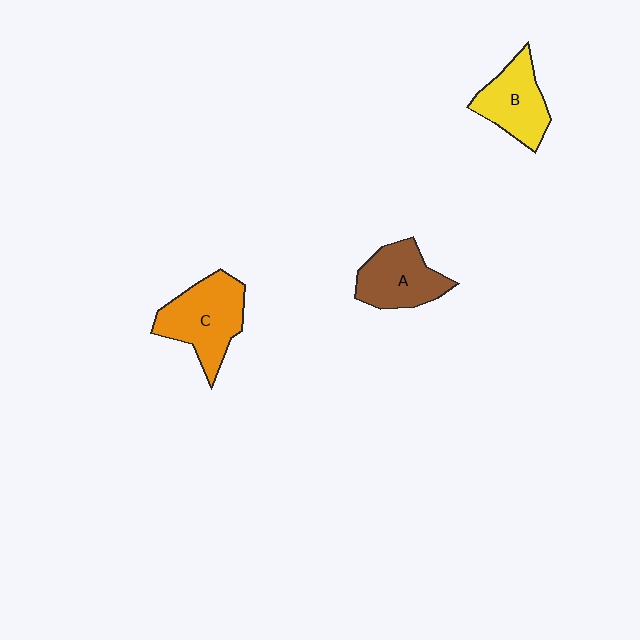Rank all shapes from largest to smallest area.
From largest to smallest: C (orange), A (brown), B (yellow).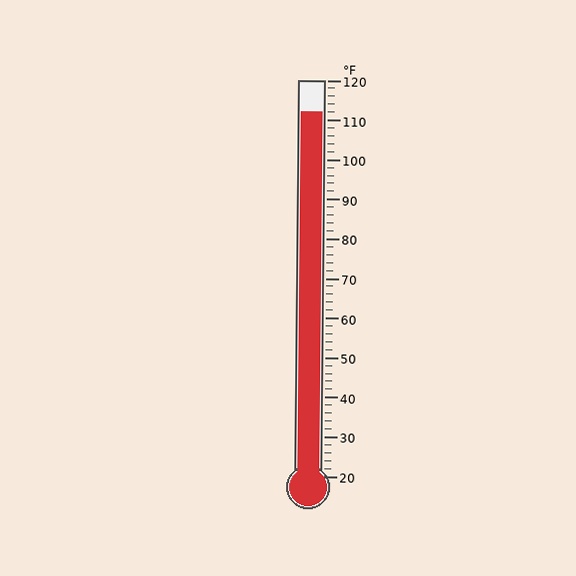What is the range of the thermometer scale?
The thermometer scale ranges from 20°F to 120°F.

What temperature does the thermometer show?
The thermometer shows approximately 112°F.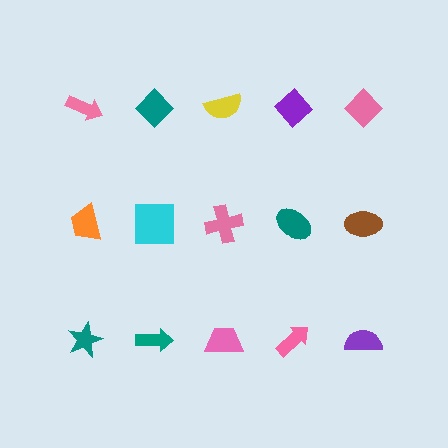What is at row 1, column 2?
A teal diamond.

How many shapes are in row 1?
5 shapes.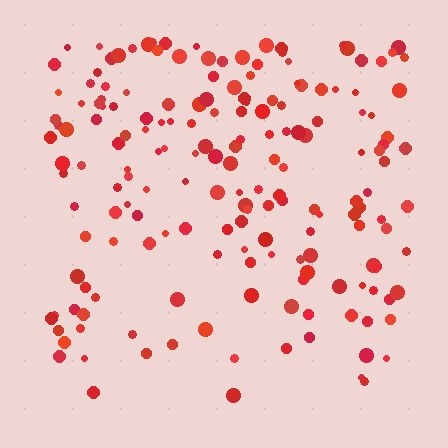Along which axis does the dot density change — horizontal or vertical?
Vertical.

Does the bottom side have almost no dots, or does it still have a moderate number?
Still a moderate number, just noticeably fewer than the top.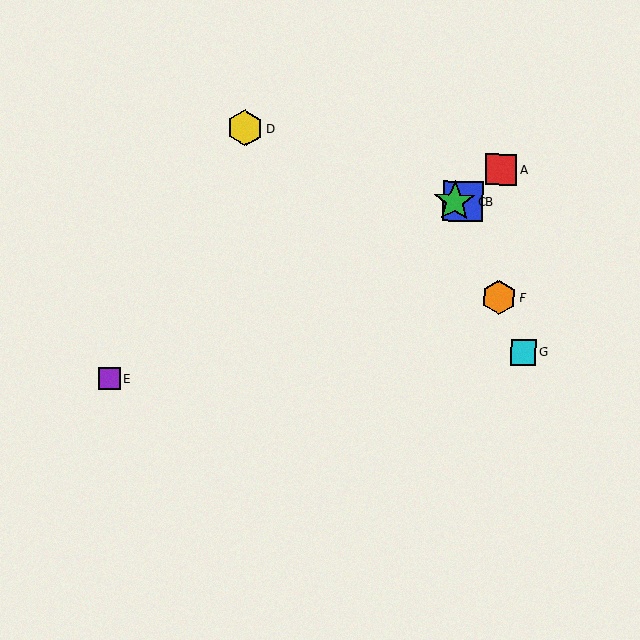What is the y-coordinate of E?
Object E is at y≈379.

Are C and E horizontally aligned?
No, C is at y≈201 and E is at y≈379.